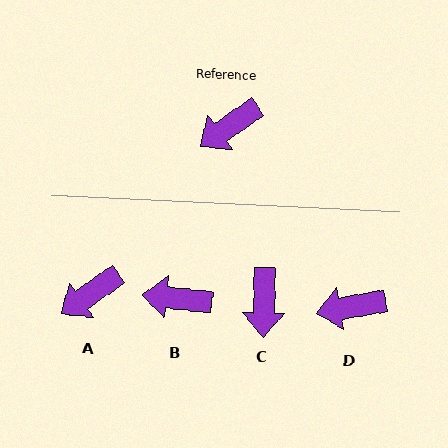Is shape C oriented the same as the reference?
No, it is off by about 54 degrees.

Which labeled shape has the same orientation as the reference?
A.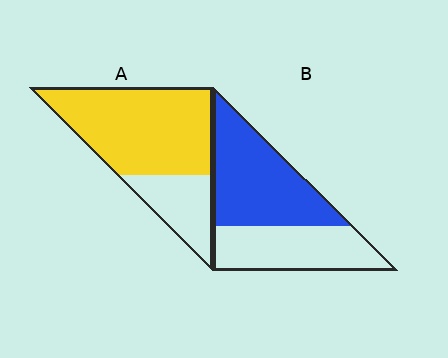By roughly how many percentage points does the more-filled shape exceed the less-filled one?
By roughly 15 percentage points (A over B).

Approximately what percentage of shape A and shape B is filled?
A is approximately 75% and B is approximately 55%.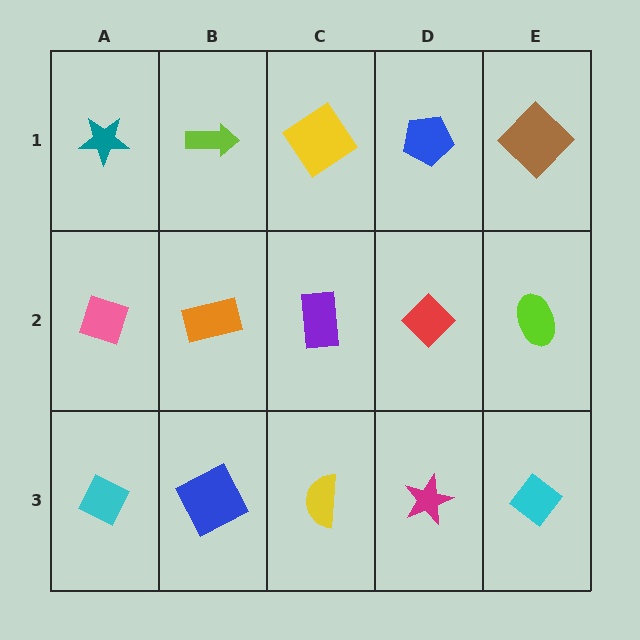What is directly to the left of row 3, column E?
A magenta star.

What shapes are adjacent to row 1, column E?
A lime ellipse (row 2, column E), a blue pentagon (row 1, column D).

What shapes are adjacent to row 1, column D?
A red diamond (row 2, column D), a yellow diamond (row 1, column C), a brown diamond (row 1, column E).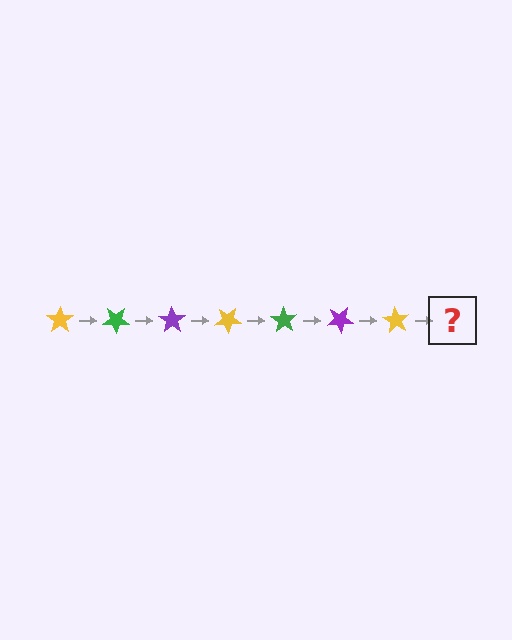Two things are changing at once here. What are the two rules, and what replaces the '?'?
The two rules are that it rotates 35 degrees each step and the color cycles through yellow, green, and purple. The '?' should be a green star, rotated 245 degrees from the start.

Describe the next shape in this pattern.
It should be a green star, rotated 245 degrees from the start.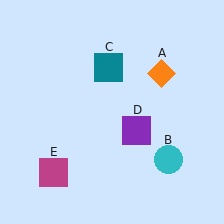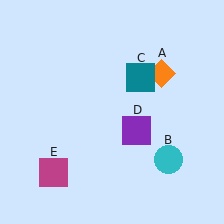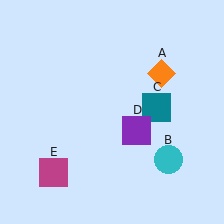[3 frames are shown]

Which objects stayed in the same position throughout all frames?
Orange diamond (object A) and cyan circle (object B) and purple square (object D) and magenta square (object E) remained stationary.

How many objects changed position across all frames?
1 object changed position: teal square (object C).